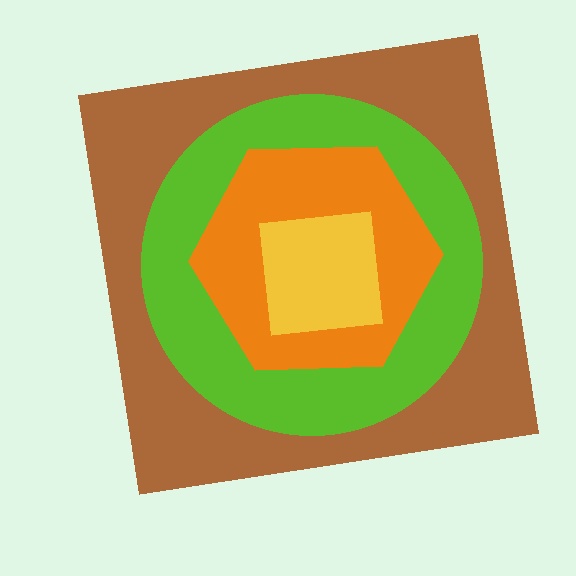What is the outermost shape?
The brown square.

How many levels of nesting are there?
4.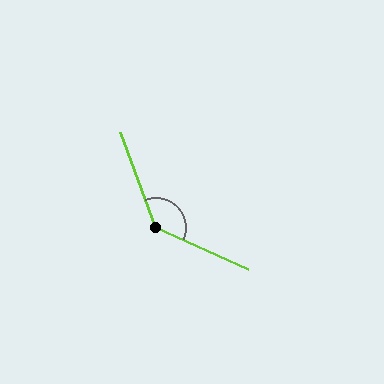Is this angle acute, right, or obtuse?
It is obtuse.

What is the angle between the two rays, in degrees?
Approximately 135 degrees.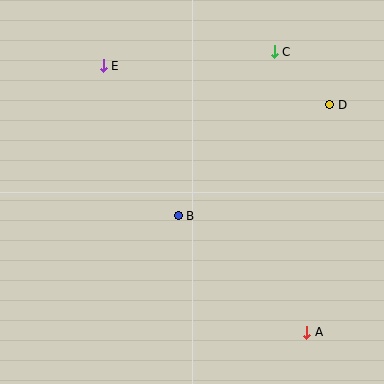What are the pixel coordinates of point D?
Point D is at (330, 105).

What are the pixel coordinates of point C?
Point C is at (274, 52).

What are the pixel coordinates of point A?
Point A is at (307, 332).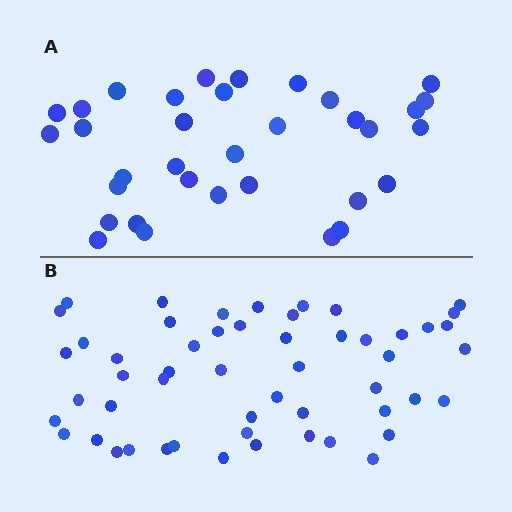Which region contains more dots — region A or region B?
Region B (the bottom region) has more dots.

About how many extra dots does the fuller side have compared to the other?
Region B has approximately 20 more dots than region A.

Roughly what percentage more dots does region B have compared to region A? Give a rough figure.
About 55% more.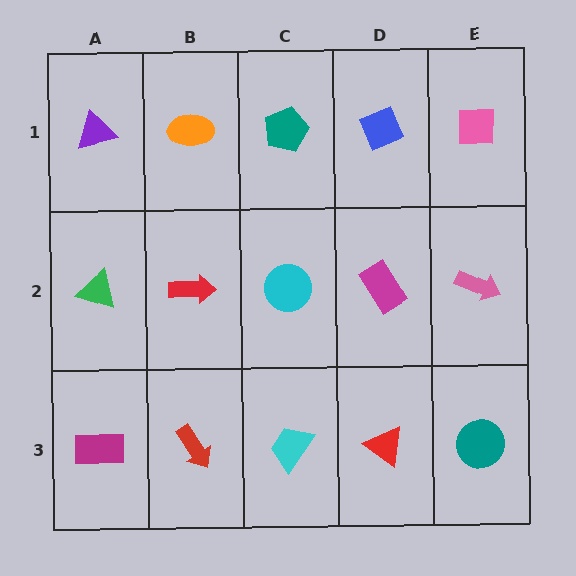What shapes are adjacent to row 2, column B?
An orange ellipse (row 1, column B), a red arrow (row 3, column B), a green triangle (row 2, column A), a cyan circle (row 2, column C).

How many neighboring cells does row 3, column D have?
3.